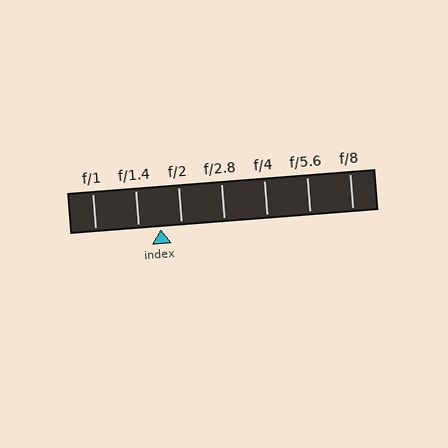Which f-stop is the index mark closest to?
The index mark is closest to f/2.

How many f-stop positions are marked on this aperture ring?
There are 7 f-stop positions marked.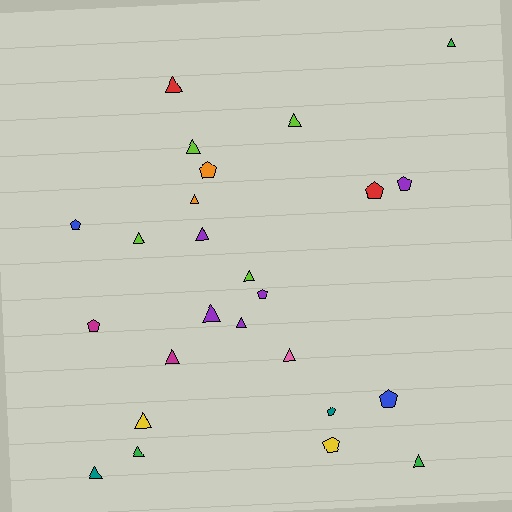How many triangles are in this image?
There are 16 triangles.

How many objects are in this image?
There are 25 objects.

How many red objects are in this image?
There are 2 red objects.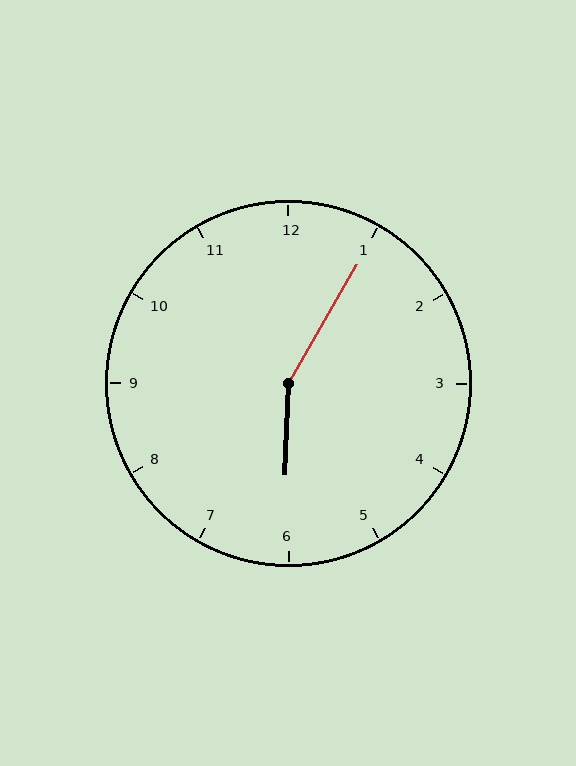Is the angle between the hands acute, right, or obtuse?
It is obtuse.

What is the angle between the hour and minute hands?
Approximately 152 degrees.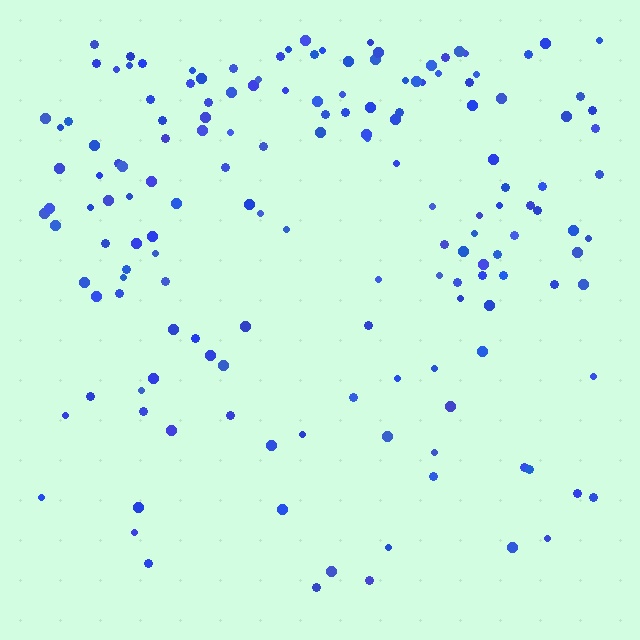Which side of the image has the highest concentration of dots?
The top.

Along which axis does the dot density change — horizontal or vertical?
Vertical.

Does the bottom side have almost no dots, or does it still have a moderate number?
Still a moderate number, just noticeably fewer than the top.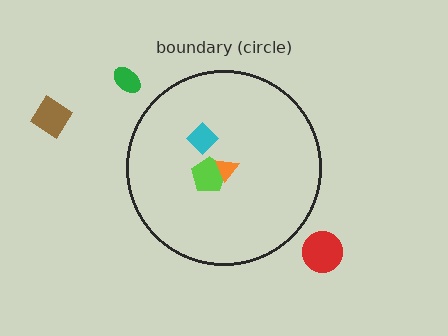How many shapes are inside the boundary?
3 inside, 3 outside.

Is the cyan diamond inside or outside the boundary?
Inside.